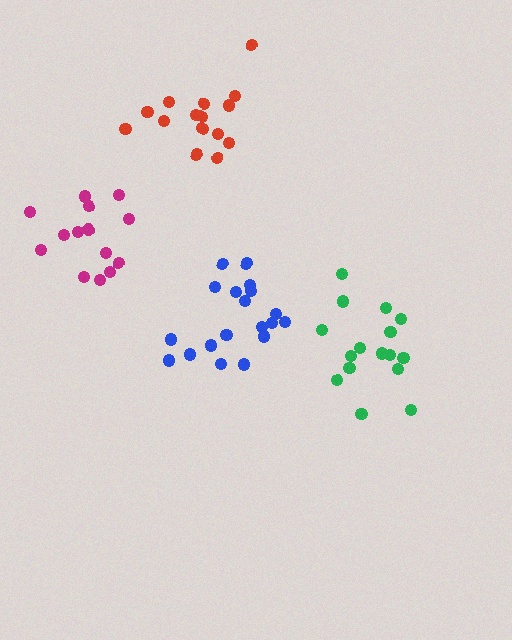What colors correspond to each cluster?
The clusters are colored: green, blue, red, magenta.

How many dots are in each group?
Group 1: 16 dots, Group 2: 19 dots, Group 3: 15 dots, Group 4: 14 dots (64 total).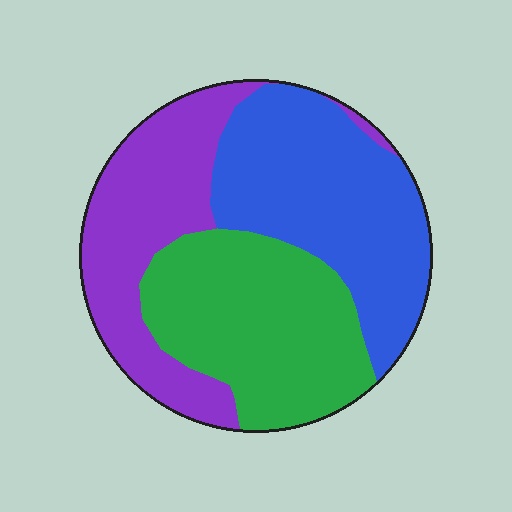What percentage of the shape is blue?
Blue takes up about three eighths (3/8) of the shape.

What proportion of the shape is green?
Green covers about 35% of the shape.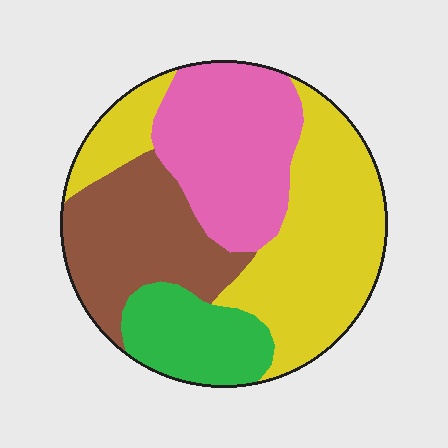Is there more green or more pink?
Pink.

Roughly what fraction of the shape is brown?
Brown takes up less than a quarter of the shape.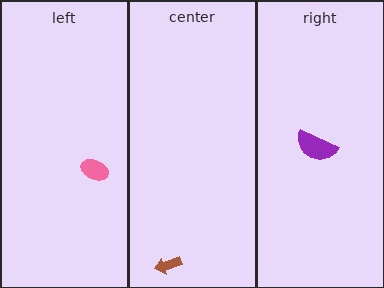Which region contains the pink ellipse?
The left region.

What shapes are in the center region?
The brown arrow.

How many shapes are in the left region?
1.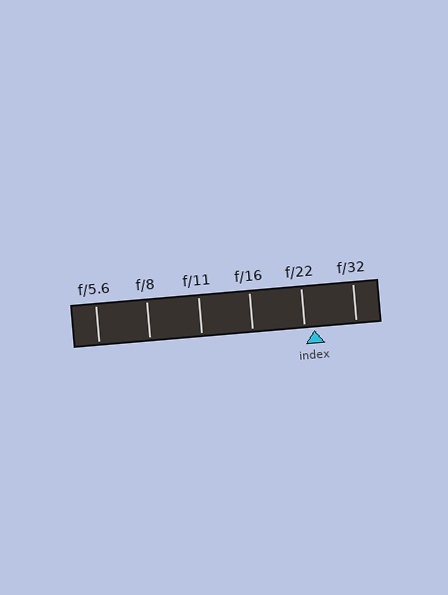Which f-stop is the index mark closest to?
The index mark is closest to f/22.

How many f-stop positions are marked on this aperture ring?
There are 6 f-stop positions marked.